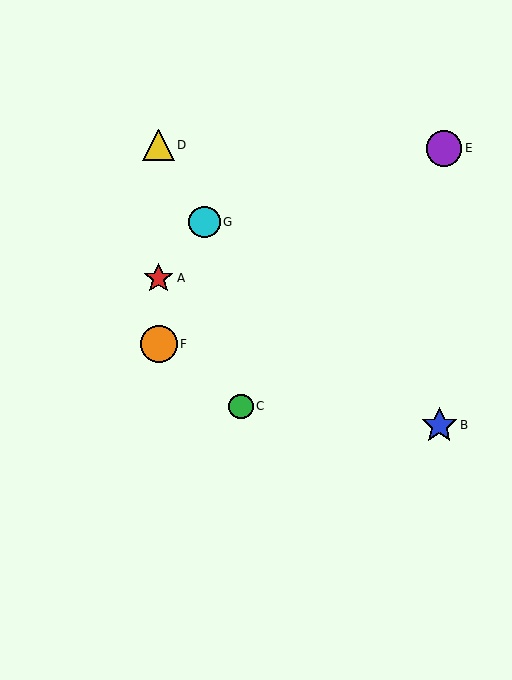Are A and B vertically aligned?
No, A is at x≈159 and B is at x≈439.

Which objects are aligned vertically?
Objects A, D, F are aligned vertically.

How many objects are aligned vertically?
3 objects (A, D, F) are aligned vertically.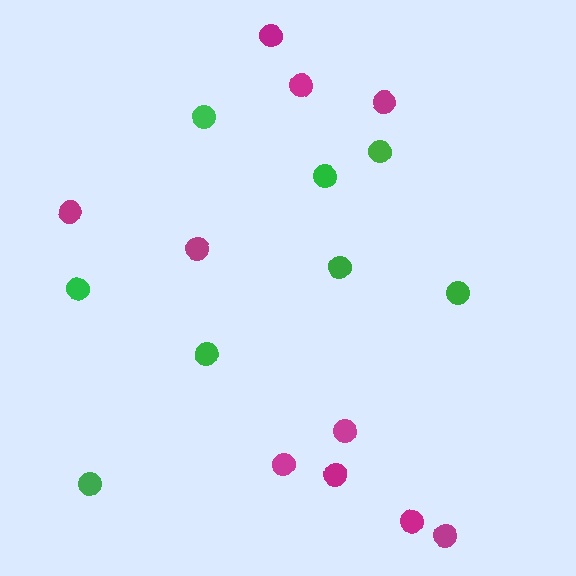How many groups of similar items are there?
There are 2 groups: one group of green circles (8) and one group of magenta circles (10).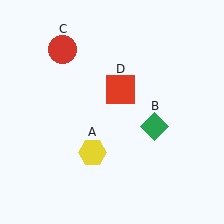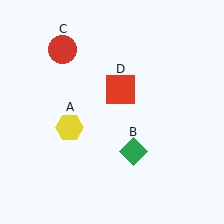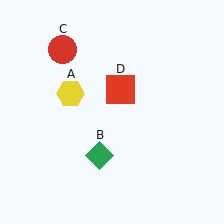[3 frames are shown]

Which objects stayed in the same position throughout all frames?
Red circle (object C) and red square (object D) remained stationary.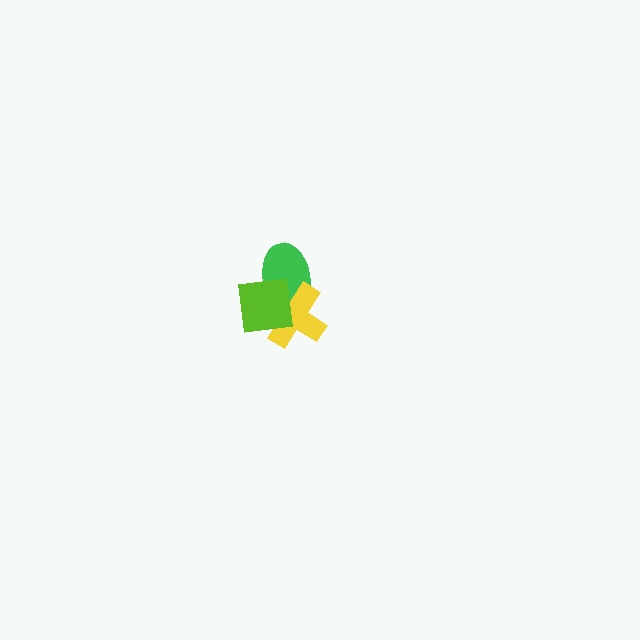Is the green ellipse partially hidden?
Yes, it is partially covered by another shape.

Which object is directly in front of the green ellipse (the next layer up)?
The yellow cross is directly in front of the green ellipse.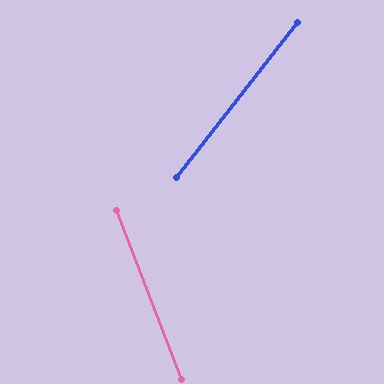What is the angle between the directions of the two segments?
Approximately 59 degrees.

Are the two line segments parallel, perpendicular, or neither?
Neither parallel nor perpendicular — they differ by about 59°.